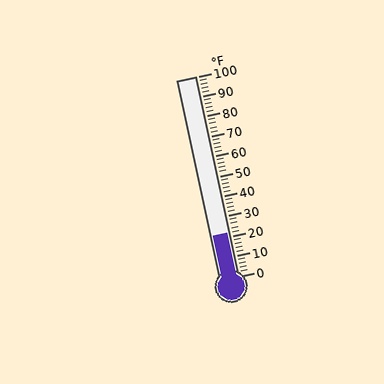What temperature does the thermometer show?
The thermometer shows approximately 22°F.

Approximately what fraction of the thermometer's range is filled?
The thermometer is filled to approximately 20% of its range.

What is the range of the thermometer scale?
The thermometer scale ranges from 0°F to 100°F.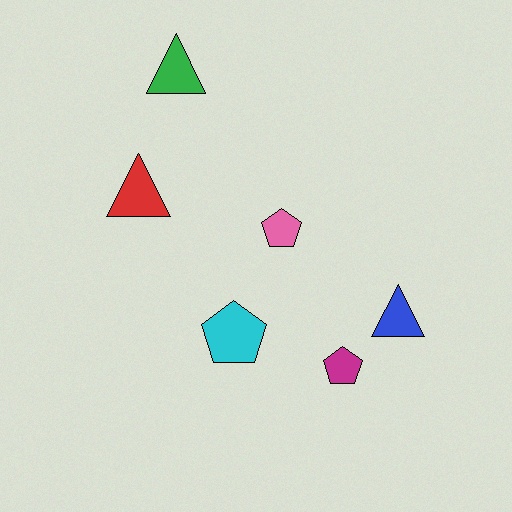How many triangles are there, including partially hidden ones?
There are 3 triangles.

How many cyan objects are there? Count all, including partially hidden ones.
There is 1 cyan object.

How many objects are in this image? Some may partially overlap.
There are 6 objects.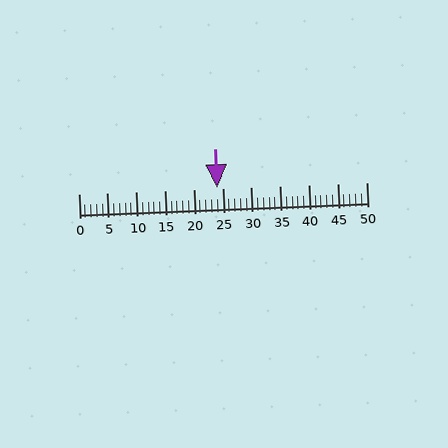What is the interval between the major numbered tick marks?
The major tick marks are spaced 5 units apart.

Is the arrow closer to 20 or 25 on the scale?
The arrow is closer to 25.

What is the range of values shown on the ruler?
The ruler shows values from 0 to 50.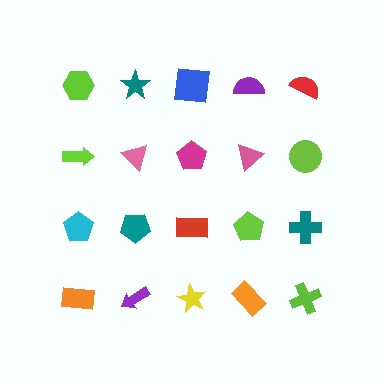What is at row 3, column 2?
A teal pentagon.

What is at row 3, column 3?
A red rectangle.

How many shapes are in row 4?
5 shapes.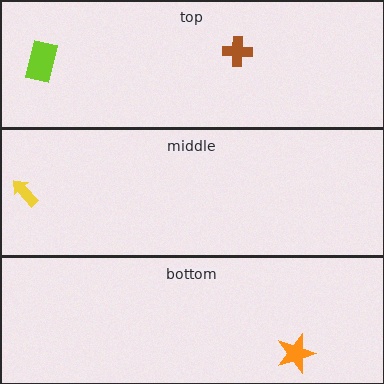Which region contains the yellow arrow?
The middle region.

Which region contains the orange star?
The bottom region.